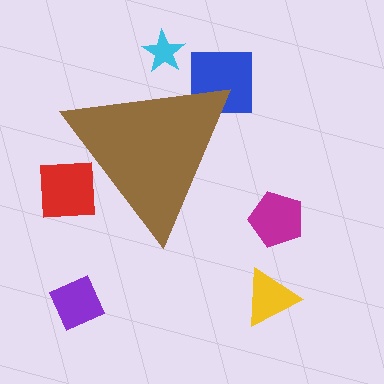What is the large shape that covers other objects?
A brown triangle.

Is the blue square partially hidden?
Yes, the blue square is partially hidden behind the brown triangle.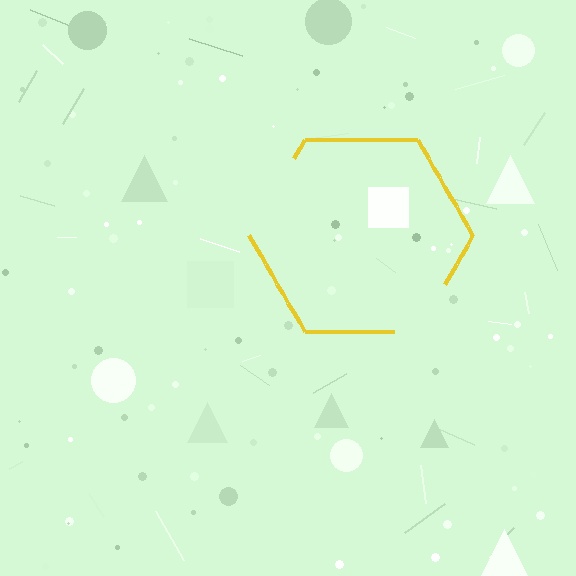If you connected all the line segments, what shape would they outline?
They would outline a hexagon.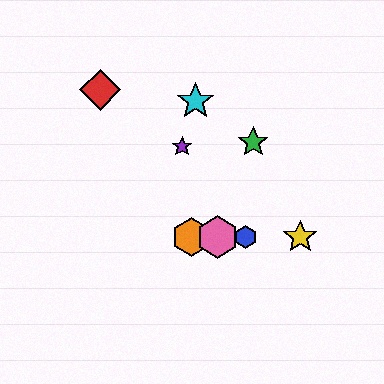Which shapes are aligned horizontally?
The blue hexagon, the yellow star, the orange hexagon, the pink hexagon are aligned horizontally.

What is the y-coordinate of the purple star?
The purple star is at y≈147.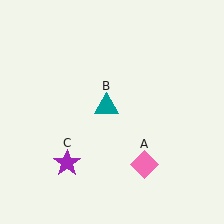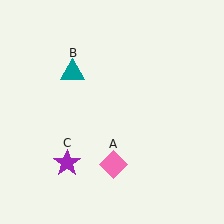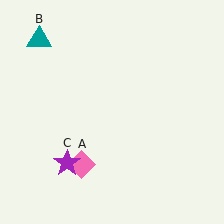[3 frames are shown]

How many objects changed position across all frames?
2 objects changed position: pink diamond (object A), teal triangle (object B).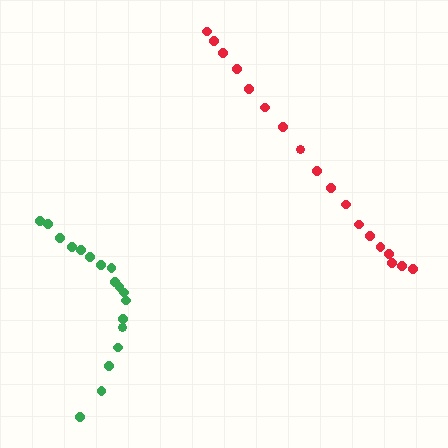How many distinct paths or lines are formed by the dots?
There are 2 distinct paths.